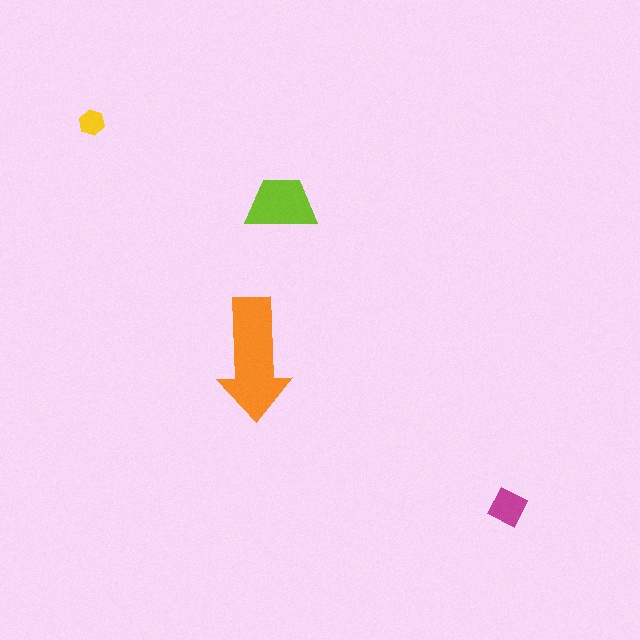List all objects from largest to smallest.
The orange arrow, the lime trapezoid, the magenta diamond, the yellow hexagon.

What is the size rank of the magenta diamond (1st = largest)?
3rd.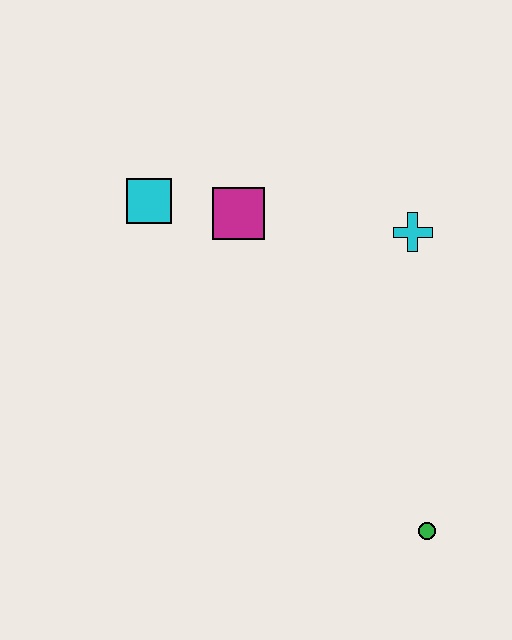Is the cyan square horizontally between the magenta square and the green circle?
No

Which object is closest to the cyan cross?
The magenta square is closest to the cyan cross.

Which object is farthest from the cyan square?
The green circle is farthest from the cyan square.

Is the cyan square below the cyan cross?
No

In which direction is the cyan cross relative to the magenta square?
The cyan cross is to the right of the magenta square.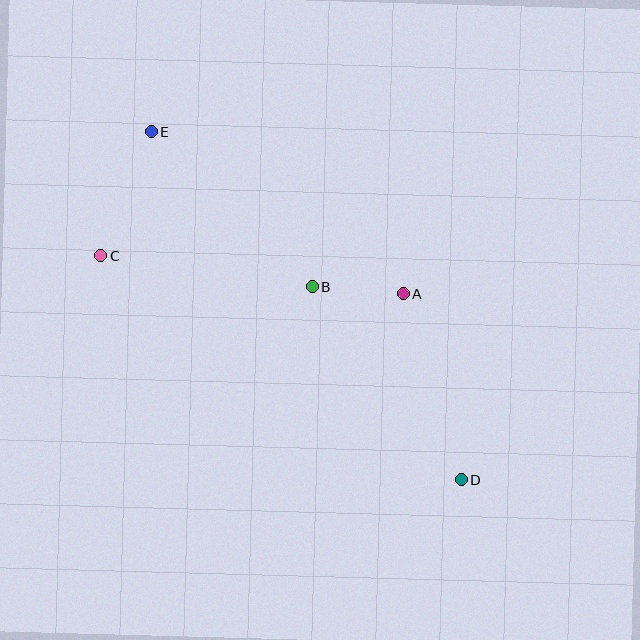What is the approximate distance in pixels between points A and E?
The distance between A and E is approximately 299 pixels.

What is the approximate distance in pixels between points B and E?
The distance between B and E is approximately 223 pixels.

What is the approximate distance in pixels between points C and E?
The distance between C and E is approximately 134 pixels.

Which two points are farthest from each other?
Points D and E are farthest from each other.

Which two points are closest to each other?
Points A and B are closest to each other.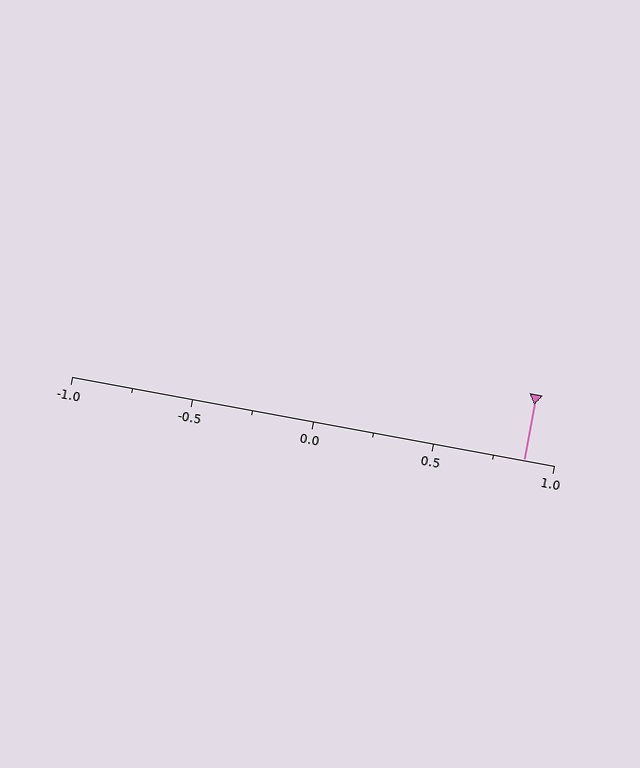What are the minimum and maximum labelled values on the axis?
The axis runs from -1.0 to 1.0.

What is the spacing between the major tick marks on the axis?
The major ticks are spaced 0.5 apart.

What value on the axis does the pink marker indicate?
The marker indicates approximately 0.88.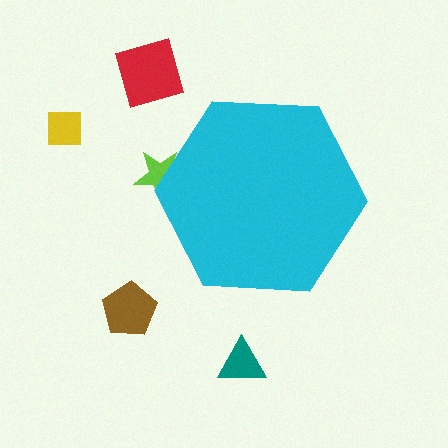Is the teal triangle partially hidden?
No, the teal triangle is fully visible.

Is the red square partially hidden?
No, the red square is fully visible.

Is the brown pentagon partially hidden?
No, the brown pentagon is fully visible.